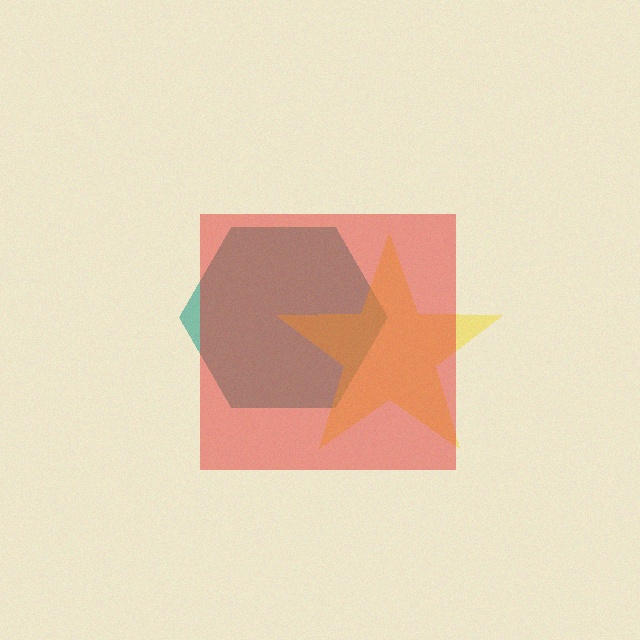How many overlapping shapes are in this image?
There are 3 overlapping shapes in the image.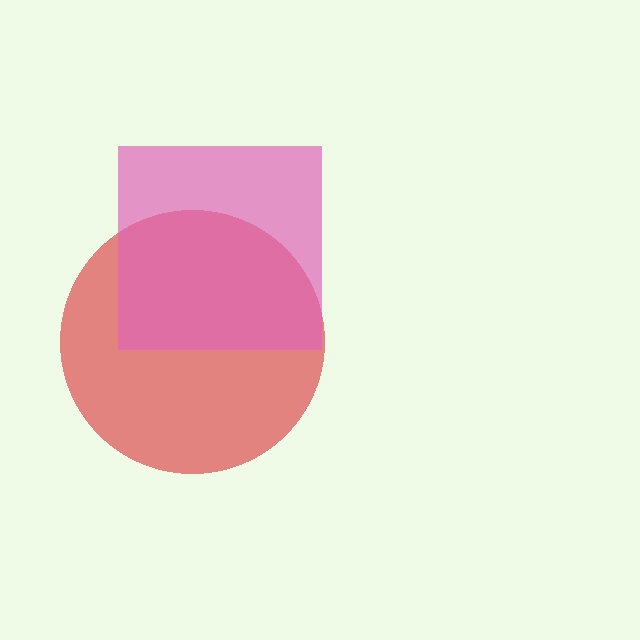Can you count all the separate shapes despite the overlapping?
Yes, there are 2 separate shapes.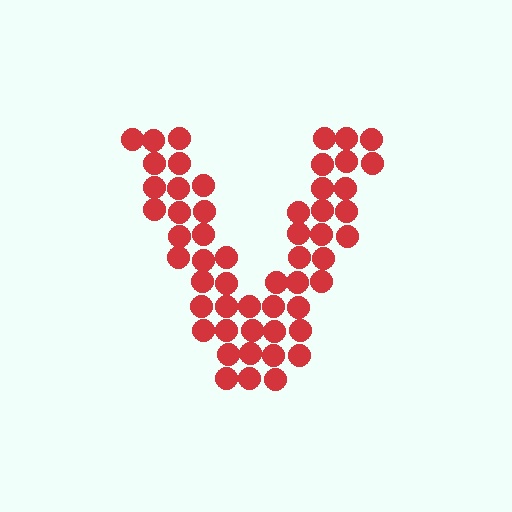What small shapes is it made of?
It is made of small circles.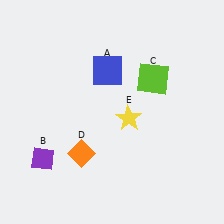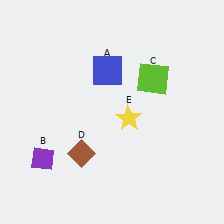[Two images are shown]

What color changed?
The diamond (D) changed from orange in Image 1 to brown in Image 2.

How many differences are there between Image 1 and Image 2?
There is 1 difference between the two images.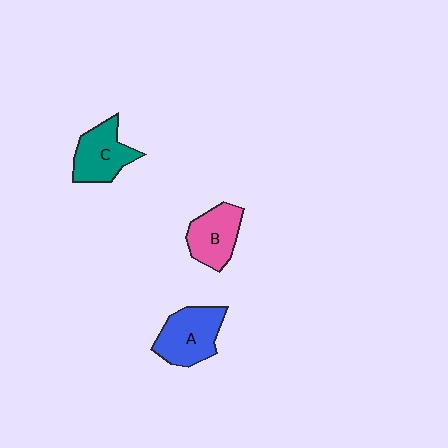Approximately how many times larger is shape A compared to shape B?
Approximately 1.2 times.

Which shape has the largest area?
Shape A (blue).